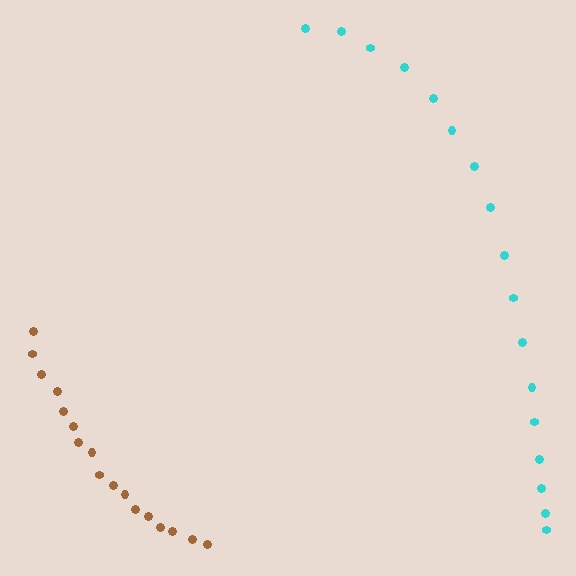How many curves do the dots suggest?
There are 2 distinct paths.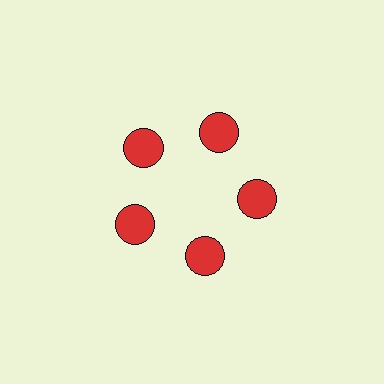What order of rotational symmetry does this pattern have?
This pattern has 5-fold rotational symmetry.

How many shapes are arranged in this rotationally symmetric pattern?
There are 5 shapes, arranged in 5 groups of 1.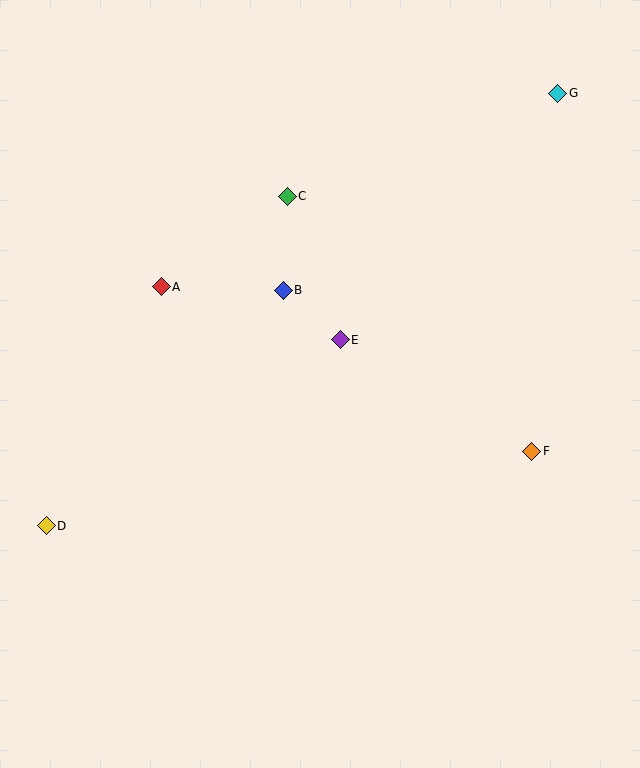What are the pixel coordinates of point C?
Point C is at (287, 196).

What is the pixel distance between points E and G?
The distance between E and G is 329 pixels.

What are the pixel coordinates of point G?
Point G is at (558, 93).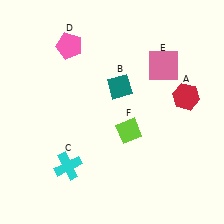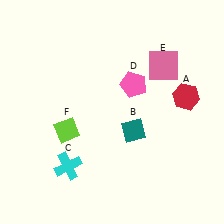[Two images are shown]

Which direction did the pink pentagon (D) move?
The pink pentagon (D) moved right.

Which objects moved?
The objects that moved are: the teal diamond (B), the pink pentagon (D), the lime diamond (F).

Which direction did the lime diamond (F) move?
The lime diamond (F) moved left.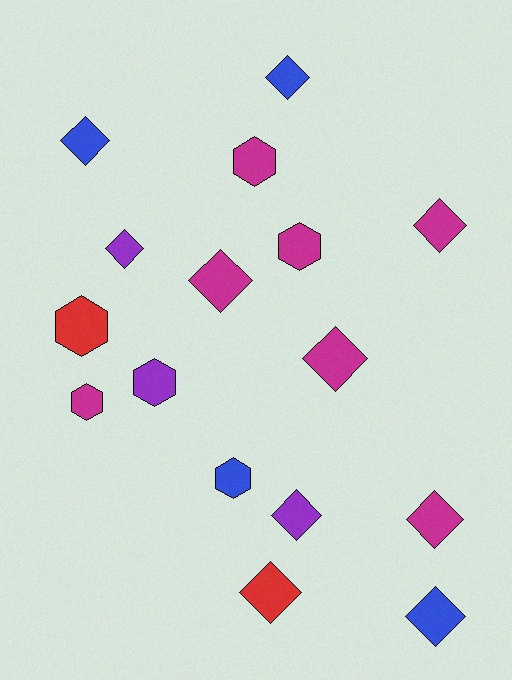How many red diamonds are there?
There is 1 red diamond.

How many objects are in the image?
There are 16 objects.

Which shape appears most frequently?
Diamond, with 10 objects.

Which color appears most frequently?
Magenta, with 7 objects.